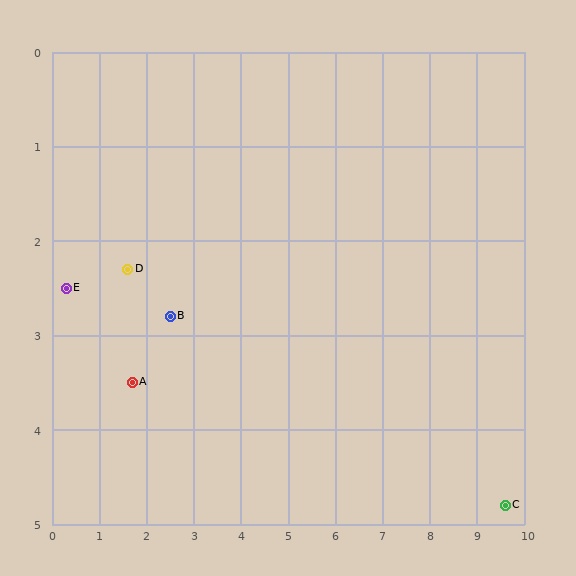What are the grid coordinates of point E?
Point E is at approximately (0.3, 2.5).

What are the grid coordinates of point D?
Point D is at approximately (1.6, 2.3).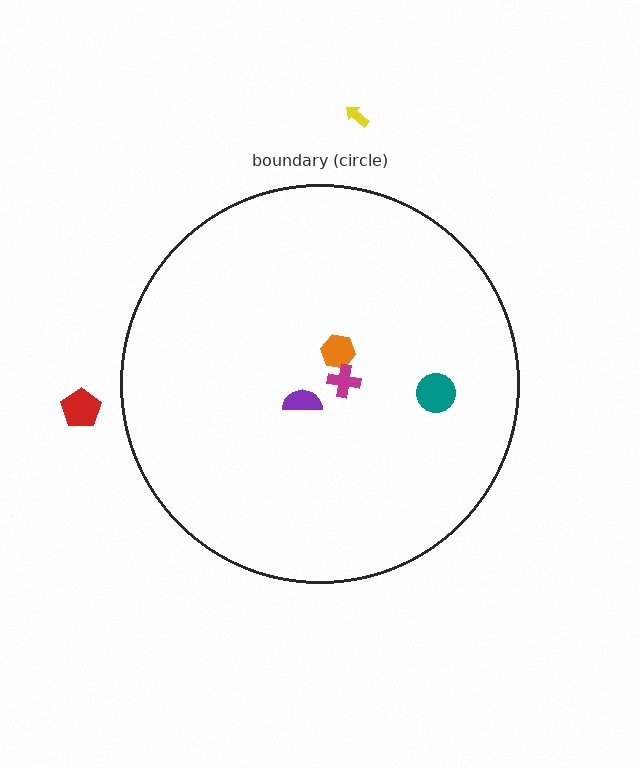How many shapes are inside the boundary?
4 inside, 2 outside.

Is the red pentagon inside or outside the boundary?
Outside.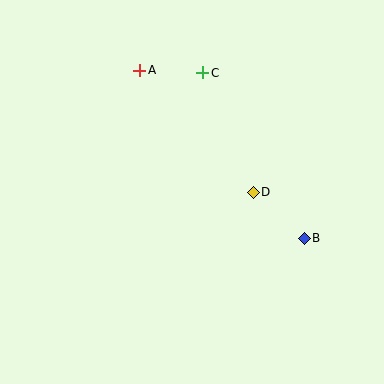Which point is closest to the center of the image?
Point D at (253, 192) is closest to the center.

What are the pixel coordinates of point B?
Point B is at (304, 238).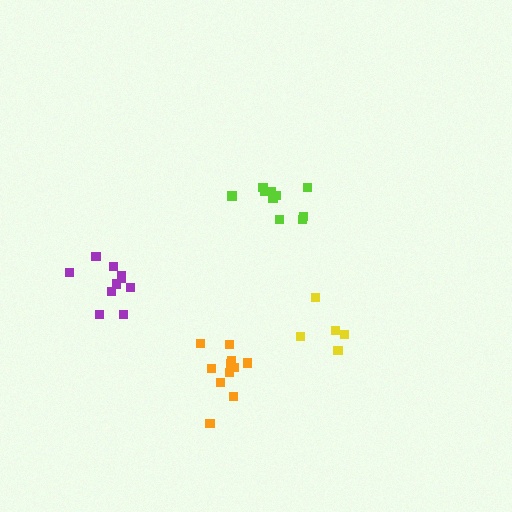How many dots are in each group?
Group 1: 11 dots, Group 2: 10 dots, Group 3: 11 dots, Group 4: 5 dots (37 total).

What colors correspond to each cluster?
The clusters are colored: orange, purple, lime, yellow.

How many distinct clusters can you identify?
There are 4 distinct clusters.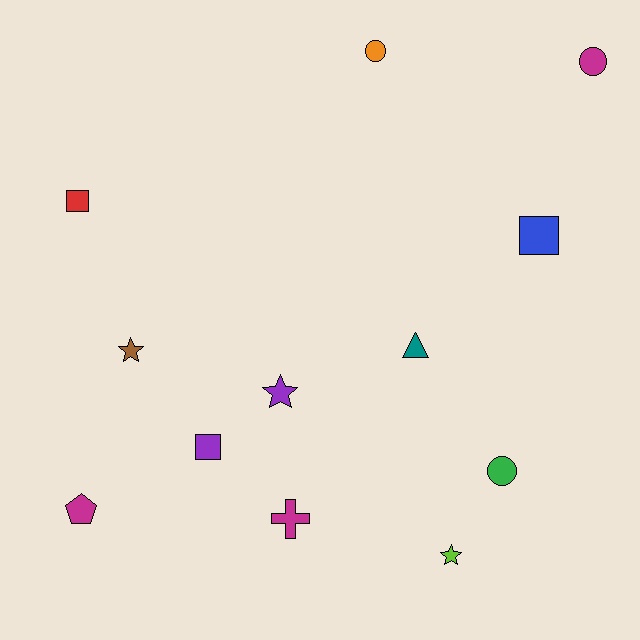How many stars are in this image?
There are 3 stars.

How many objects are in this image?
There are 12 objects.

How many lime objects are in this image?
There is 1 lime object.